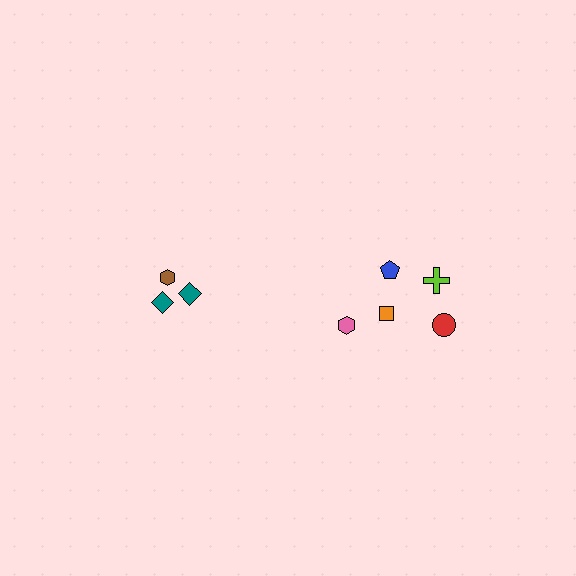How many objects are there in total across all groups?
There are 8 objects.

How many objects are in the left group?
There are 3 objects.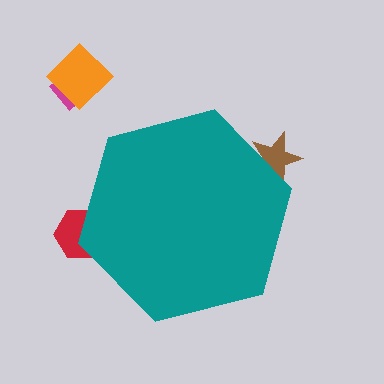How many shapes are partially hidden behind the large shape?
2 shapes are partially hidden.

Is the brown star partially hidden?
Yes, the brown star is partially hidden behind the teal hexagon.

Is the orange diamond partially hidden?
No, the orange diamond is fully visible.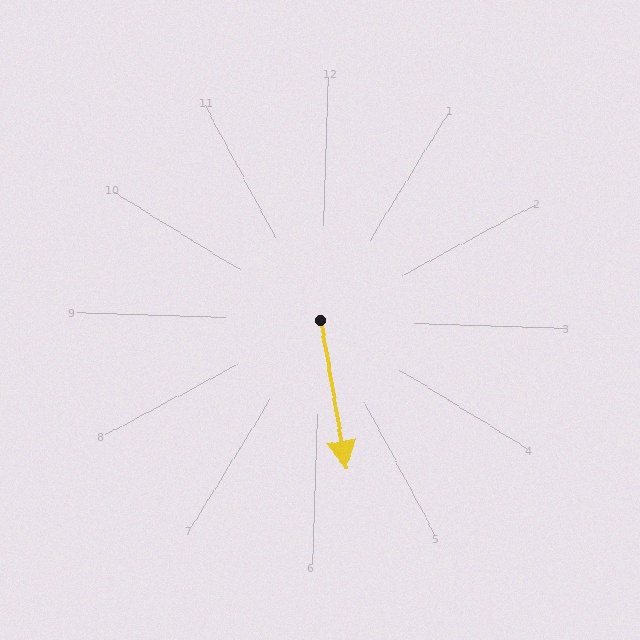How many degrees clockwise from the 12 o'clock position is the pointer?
Approximately 168 degrees.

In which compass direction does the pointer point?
South.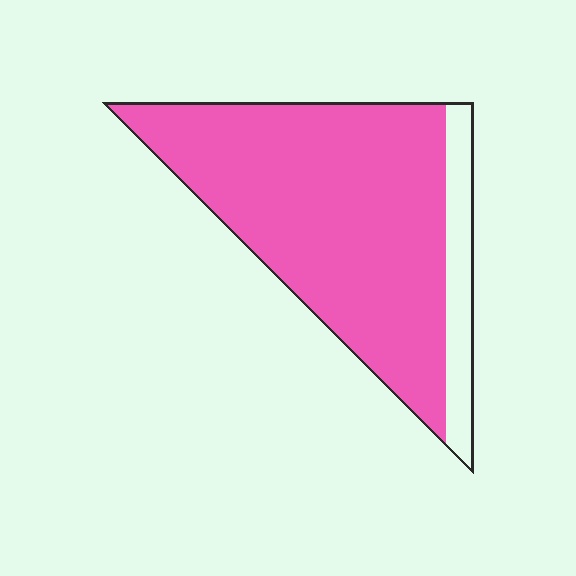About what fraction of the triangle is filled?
About seven eighths (7/8).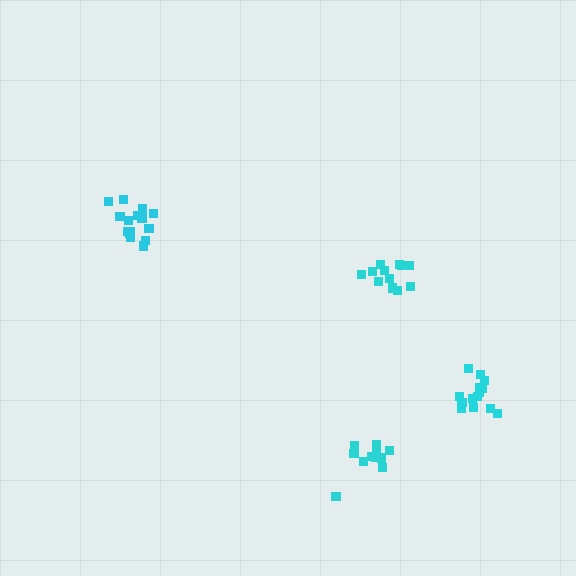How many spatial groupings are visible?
There are 4 spatial groupings.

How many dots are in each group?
Group 1: 12 dots, Group 2: 15 dots, Group 3: 15 dots, Group 4: 11 dots (53 total).